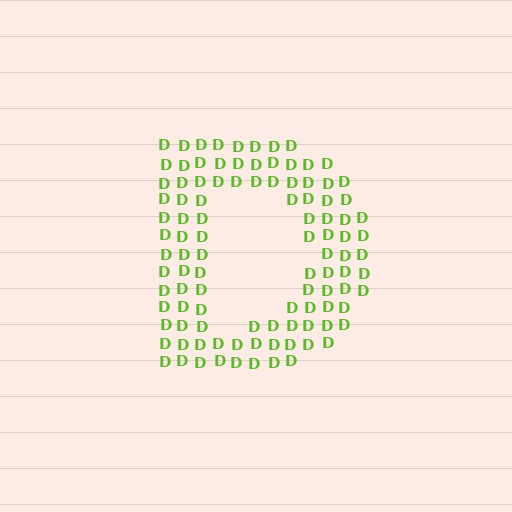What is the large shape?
The large shape is the letter D.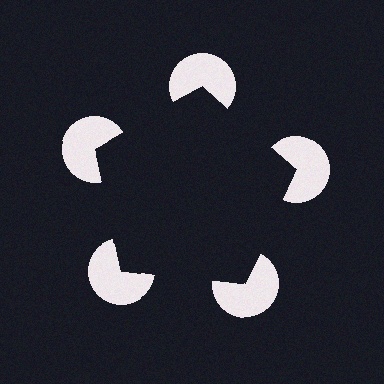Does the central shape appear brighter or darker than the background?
It typically appears slightly darker than the background, even though no actual brightness change is drawn.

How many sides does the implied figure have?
5 sides.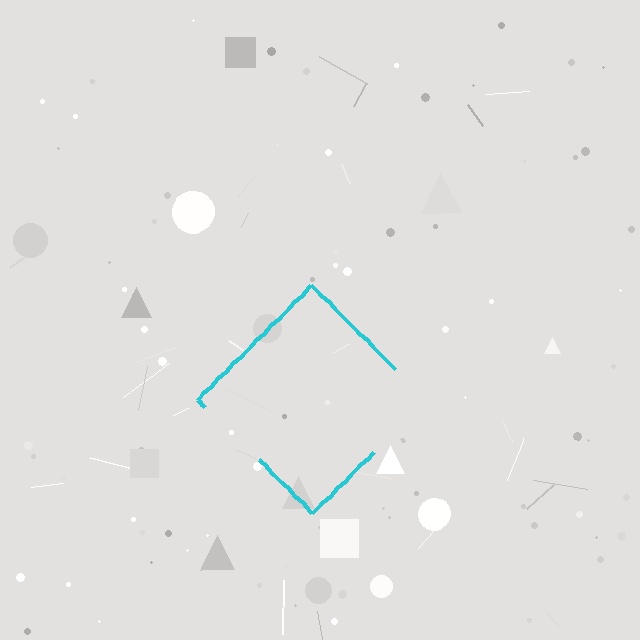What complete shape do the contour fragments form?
The contour fragments form a diamond.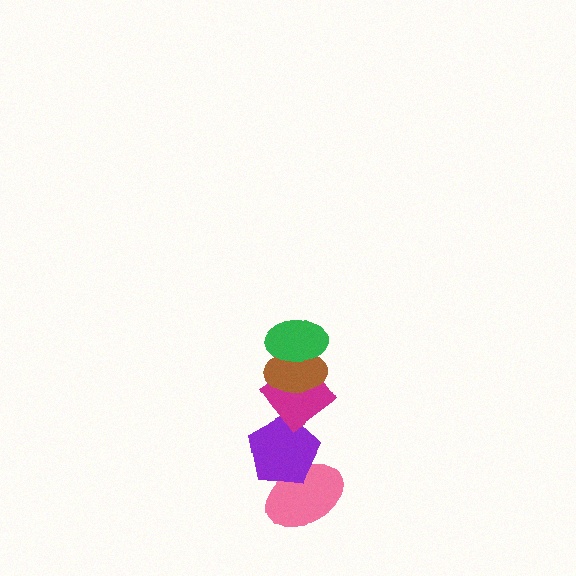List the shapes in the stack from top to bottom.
From top to bottom: the green ellipse, the brown ellipse, the magenta diamond, the purple pentagon, the pink ellipse.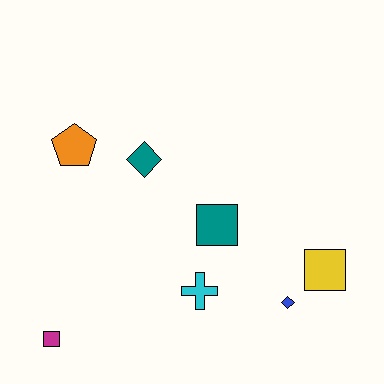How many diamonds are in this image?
There are 2 diamonds.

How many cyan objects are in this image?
There is 1 cyan object.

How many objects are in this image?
There are 7 objects.